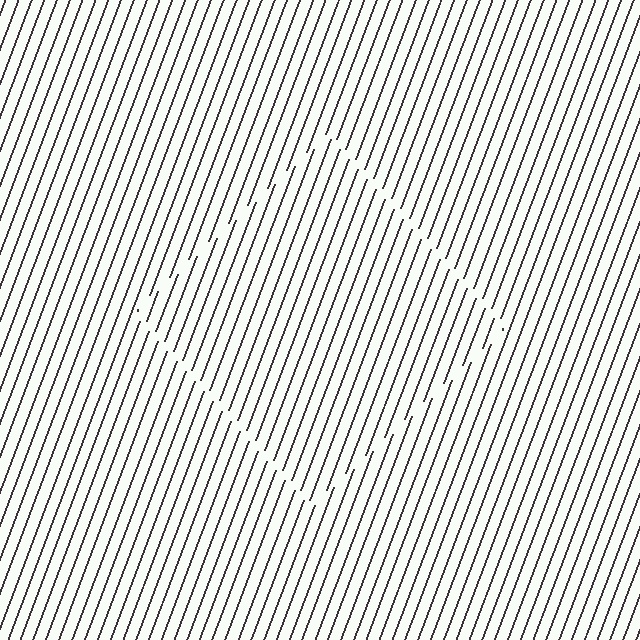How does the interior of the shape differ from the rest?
The interior of the shape contains the same grating, shifted by half a period — the contour is defined by the phase discontinuity where line-ends from the inner and outer gratings abut.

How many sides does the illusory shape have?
4 sides — the line-ends trace a square.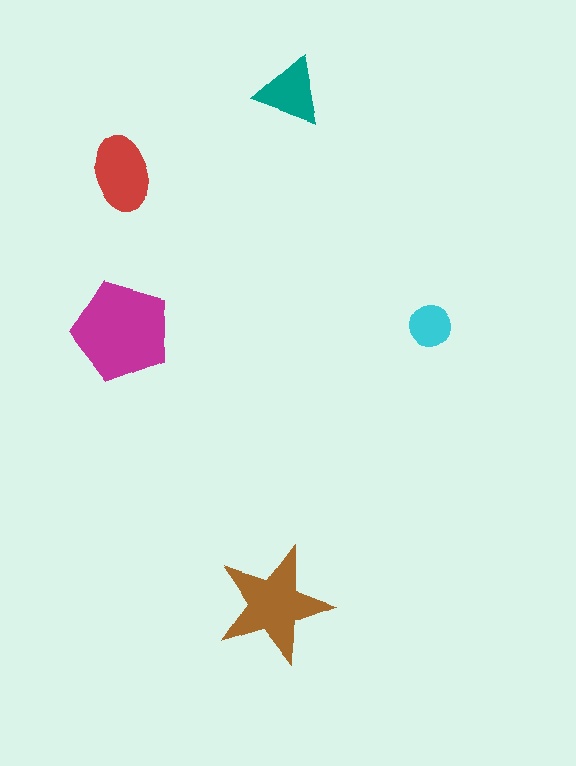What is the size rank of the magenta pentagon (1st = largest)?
1st.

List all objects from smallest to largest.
The cyan circle, the teal triangle, the red ellipse, the brown star, the magenta pentagon.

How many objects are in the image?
There are 5 objects in the image.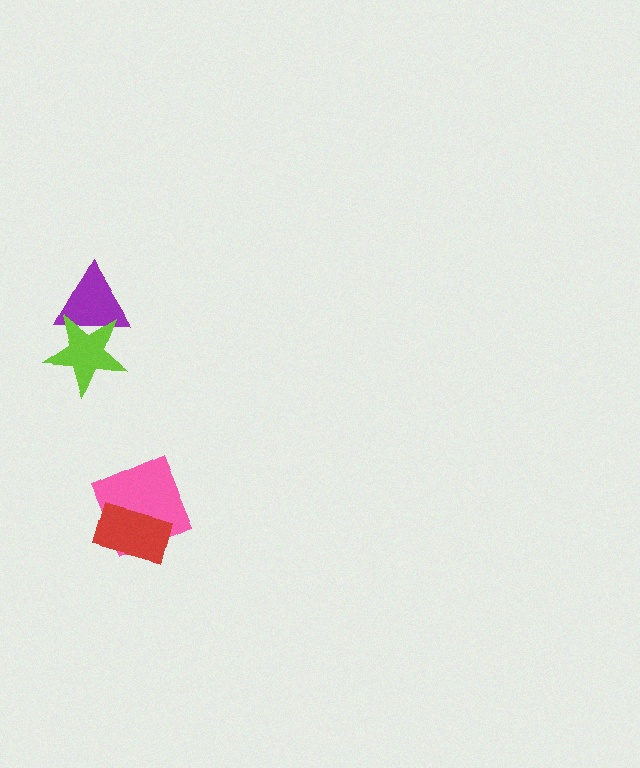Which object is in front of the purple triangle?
The lime star is in front of the purple triangle.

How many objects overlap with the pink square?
1 object overlaps with the pink square.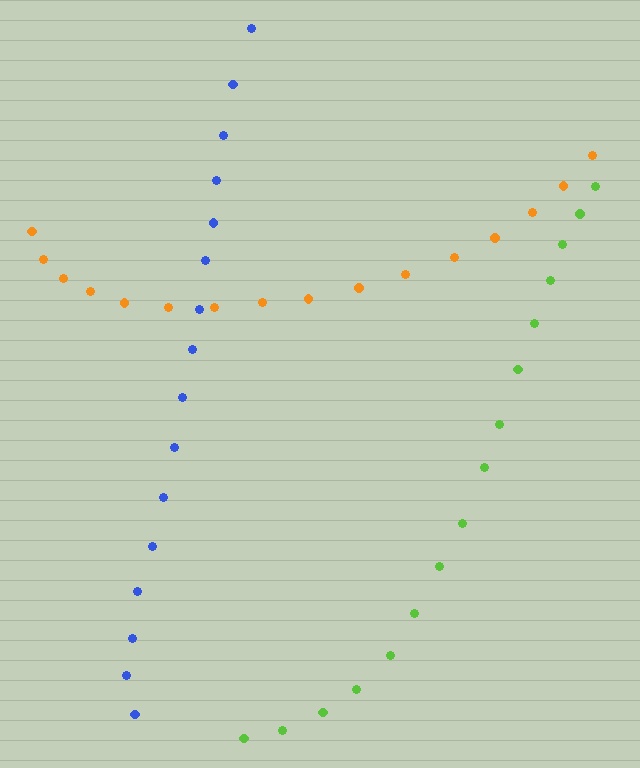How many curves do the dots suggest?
There are 3 distinct paths.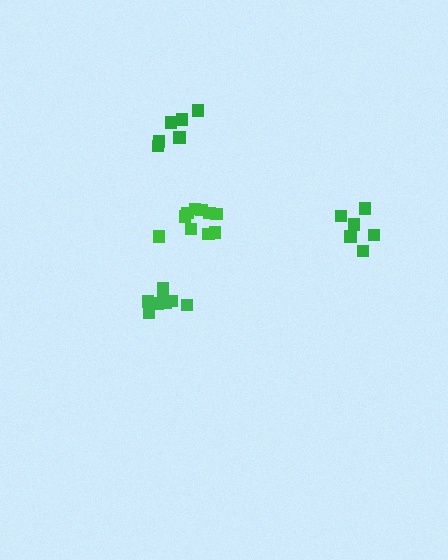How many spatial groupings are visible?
There are 4 spatial groupings.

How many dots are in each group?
Group 1: 8 dots, Group 2: 7 dots, Group 3: 10 dots, Group 4: 6 dots (31 total).